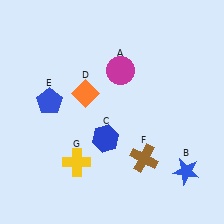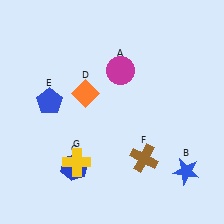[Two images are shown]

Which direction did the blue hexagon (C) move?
The blue hexagon (C) moved left.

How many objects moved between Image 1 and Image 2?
1 object moved between the two images.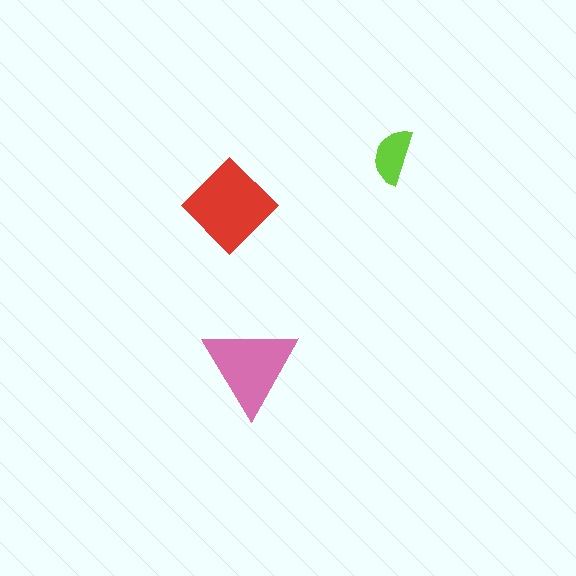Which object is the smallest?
The lime semicircle.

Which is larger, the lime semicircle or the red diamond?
The red diamond.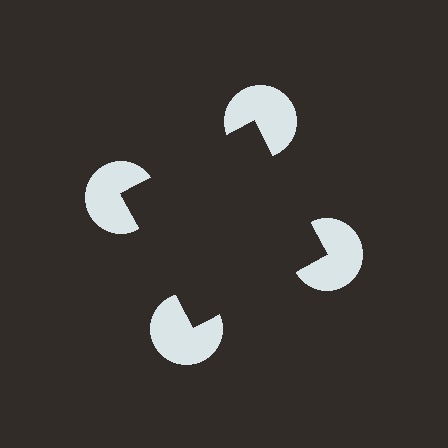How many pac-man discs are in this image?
There are 4 — one at each vertex of the illusory square.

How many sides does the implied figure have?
4 sides.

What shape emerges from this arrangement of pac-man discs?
An illusory square — its edges are inferred from the aligned wedge cuts in the pac-man discs, not physically drawn.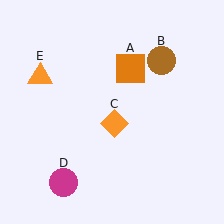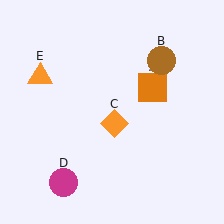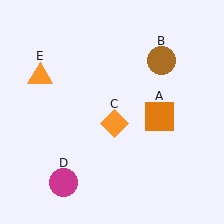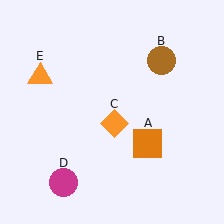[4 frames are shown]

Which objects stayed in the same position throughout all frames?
Brown circle (object B) and orange diamond (object C) and magenta circle (object D) and orange triangle (object E) remained stationary.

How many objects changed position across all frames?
1 object changed position: orange square (object A).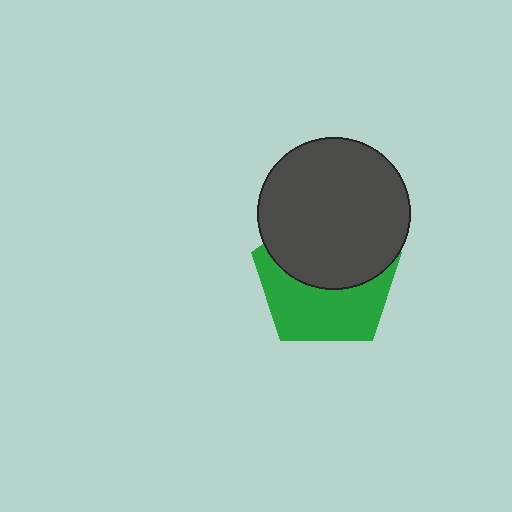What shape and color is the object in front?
The object in front is a dark gray circle.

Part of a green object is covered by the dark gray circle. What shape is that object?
It is a pentagon.